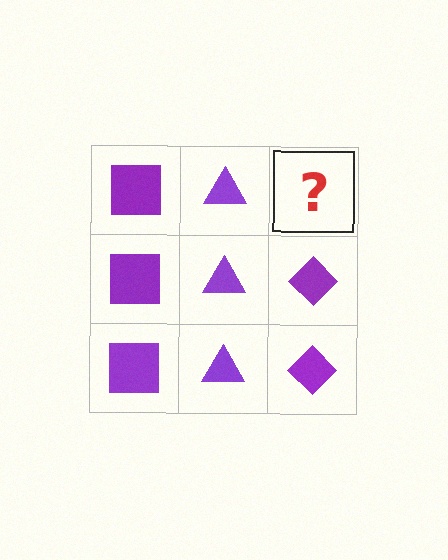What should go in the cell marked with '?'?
The missing cell should contain a purple diamond.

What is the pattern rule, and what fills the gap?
The rule is that each column has a consistent shape. The gap should be filled with a purple diamond.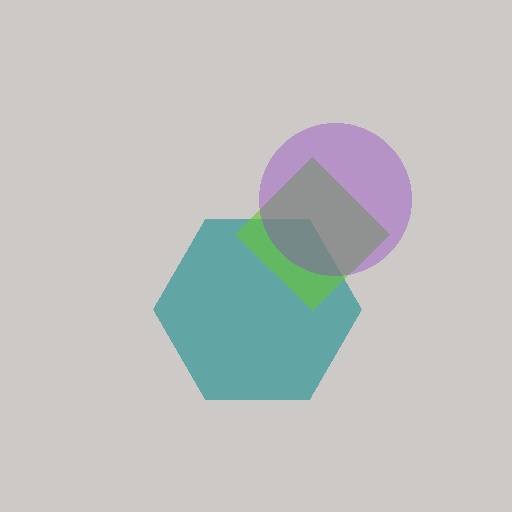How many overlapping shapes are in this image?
There are 3 overlapping shapes in the image.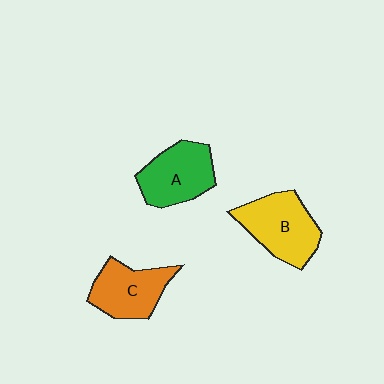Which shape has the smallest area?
Shape C (orange).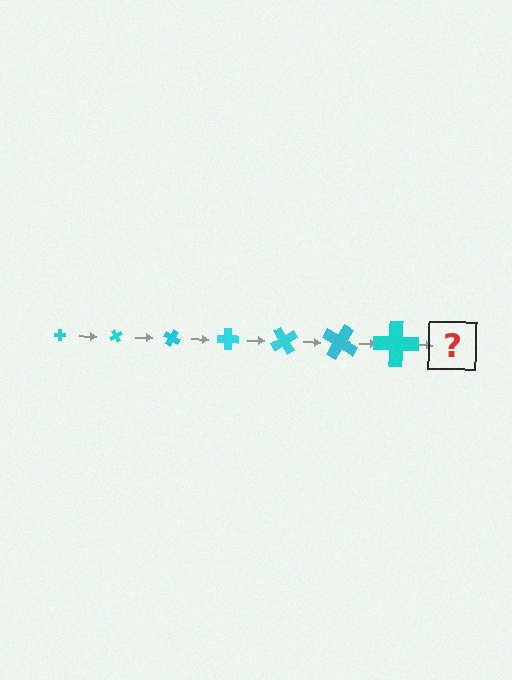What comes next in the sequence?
The next element should be a cross, larger than the previous one and rotated 420 degrees from the start.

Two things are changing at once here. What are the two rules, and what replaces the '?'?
The two rules are that the cross grows larger each step and it rotates 60 degrees each step. The '?' should be a cross, larger than the previous one and rotated 420 degrees from the start.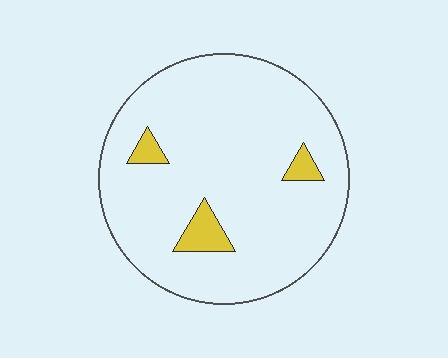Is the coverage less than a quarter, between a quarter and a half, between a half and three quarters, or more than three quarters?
Less than a quarter.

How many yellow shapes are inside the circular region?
3.